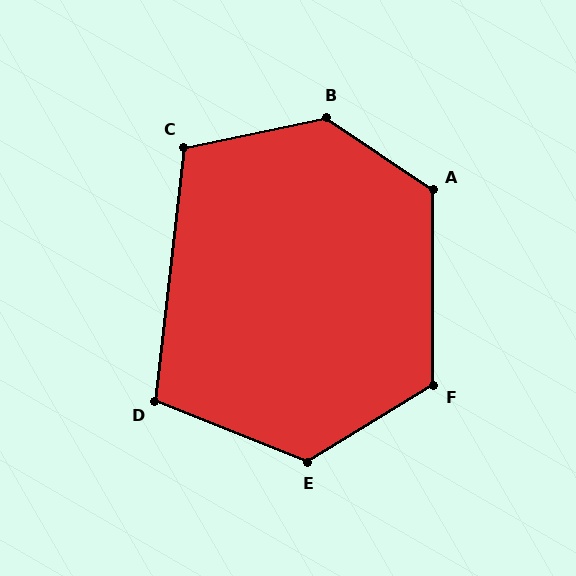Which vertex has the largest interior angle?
B, at approximately 134 degrees.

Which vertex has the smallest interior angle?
D, at approximately 105 degrees.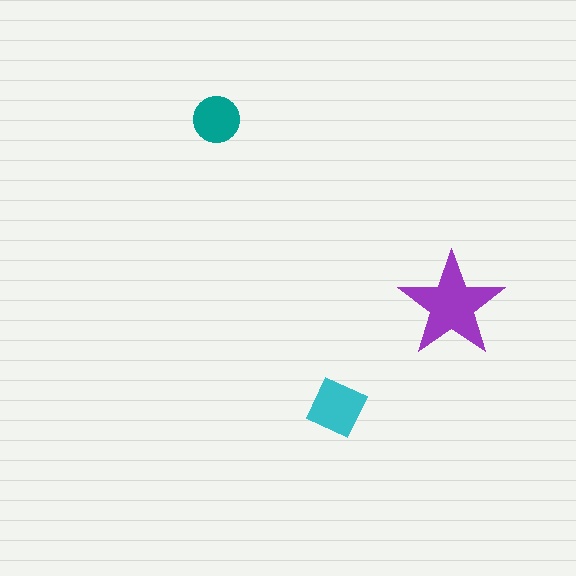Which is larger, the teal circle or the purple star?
The purple star.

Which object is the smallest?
The teal circle.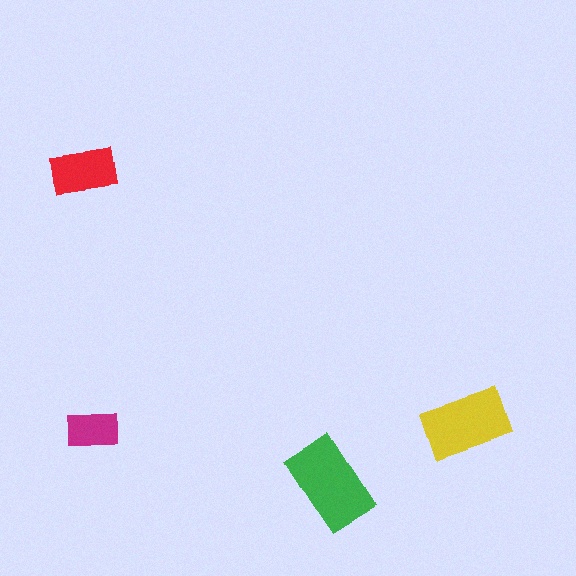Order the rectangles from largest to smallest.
the green one, the yellow one, the red one, the magenta one.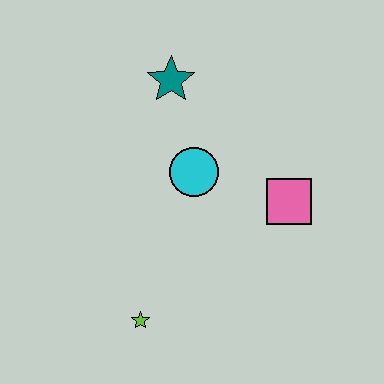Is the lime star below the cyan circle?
Yes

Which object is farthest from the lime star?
The teal star is farthest from the lime star.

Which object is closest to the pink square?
The cyan circle is closest to the pink square.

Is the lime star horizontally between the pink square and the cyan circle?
No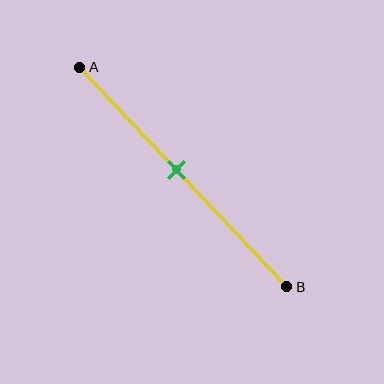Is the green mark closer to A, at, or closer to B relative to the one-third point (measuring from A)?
The green mark is closer to point B than the one-third point of segment AB.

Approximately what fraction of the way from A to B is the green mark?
The green mark is approximately 45% of the way from A to B.